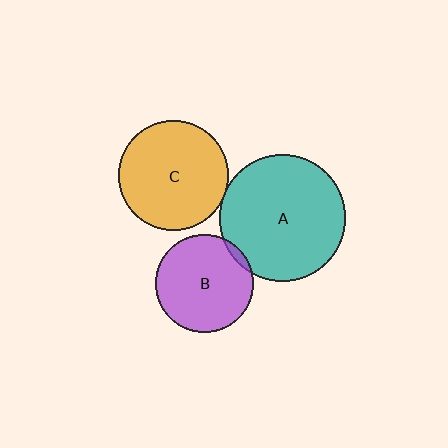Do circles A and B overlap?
Yes.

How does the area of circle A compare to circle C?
Approximately 1.3 times.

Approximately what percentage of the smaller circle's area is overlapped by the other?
Approximately 5%.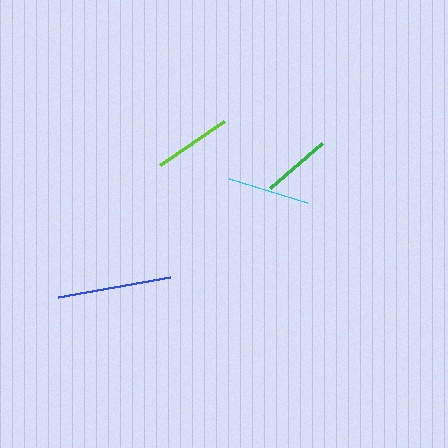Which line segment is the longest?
The blue line is the longest at approximately 114 pixels.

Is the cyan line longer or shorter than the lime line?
The cyan line is longer than the lime line.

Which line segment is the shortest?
The green line is the shortest at approximately 69 pixels.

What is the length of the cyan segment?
The cyan segment is approximately 82 pixels long.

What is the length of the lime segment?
The lime segment is approximately 78 pixels long.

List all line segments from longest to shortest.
From longest to shortest: blue, cyan, lime, green.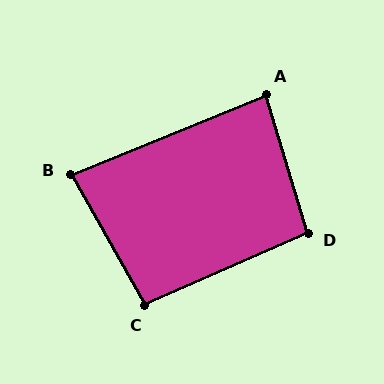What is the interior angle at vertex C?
Approximately 96 degrees (obtuse).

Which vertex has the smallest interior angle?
B, at approximately 83 degrees.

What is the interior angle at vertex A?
Approximately 84 degrees (acute).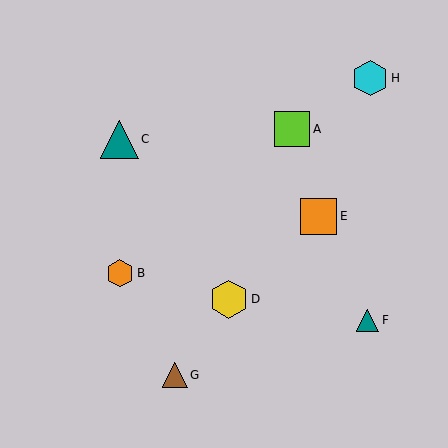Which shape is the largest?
The yellow hexagon (labeled D) is the largest.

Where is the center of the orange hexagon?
The center of the orange hexagon is at (120, 273).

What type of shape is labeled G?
Shape G is a brown triangle.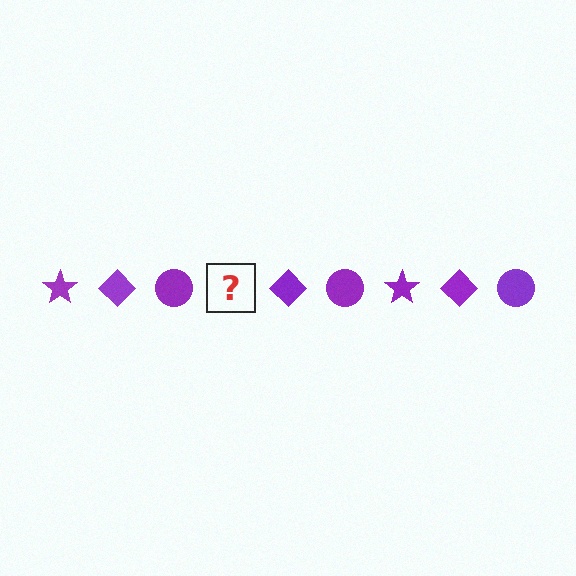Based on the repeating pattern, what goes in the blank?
The blank should be a purple star.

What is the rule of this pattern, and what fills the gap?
The rule is that the pattern cycles through star, diamond, circle shapes in purple. The gap should be filled with a purple star.